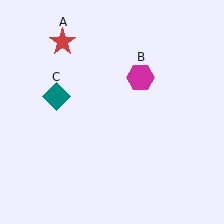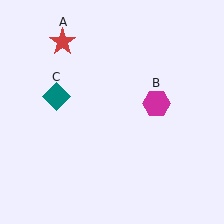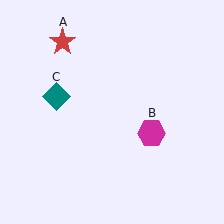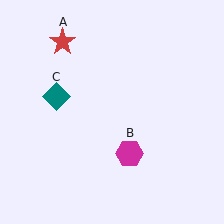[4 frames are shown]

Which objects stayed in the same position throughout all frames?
Red star (object A) and teal diamond (object C) remained stationary.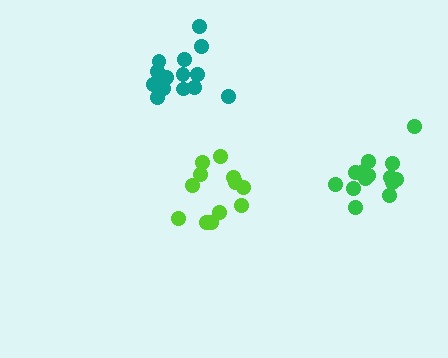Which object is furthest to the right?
The green cluster is rightmost.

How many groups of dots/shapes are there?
There are 3 groups.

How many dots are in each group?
Group 1: 12 dots, Group 2: 14 dots, Group 3: 14 dots (40 total).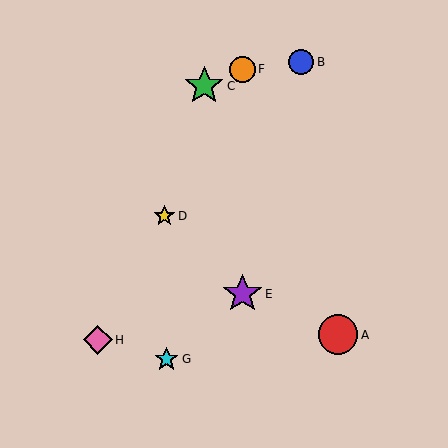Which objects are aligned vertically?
Objects E, F are aligned vertically.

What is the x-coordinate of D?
Object D is at x≈164.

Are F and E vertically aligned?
Yes, both are at x≈242.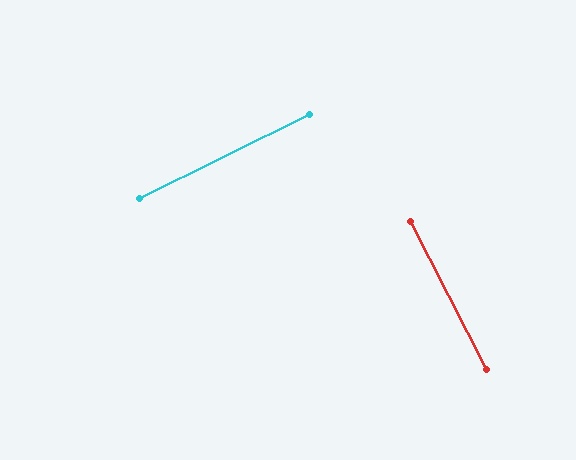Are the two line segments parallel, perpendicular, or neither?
Perpendicular — they meet at approximately 89°.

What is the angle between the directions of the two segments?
Approximately 89 degrees.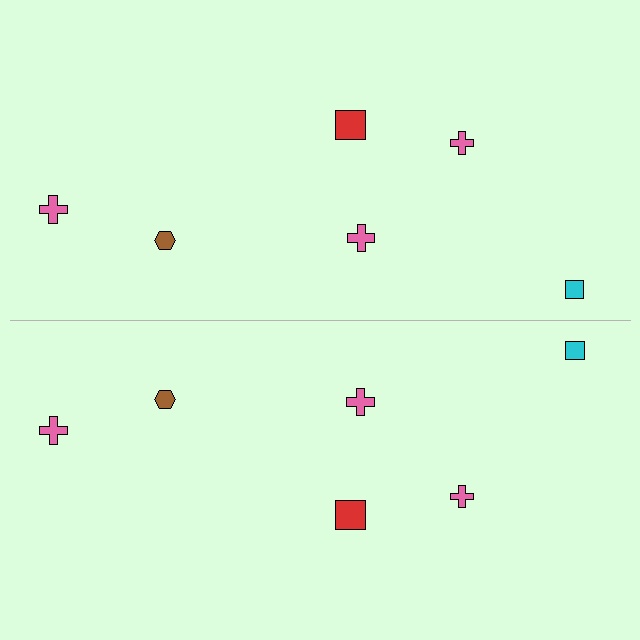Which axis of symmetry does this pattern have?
The pattern has a horizontal axis of symmetry running through the center of the image.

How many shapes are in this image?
There are 12 shapes in this image.